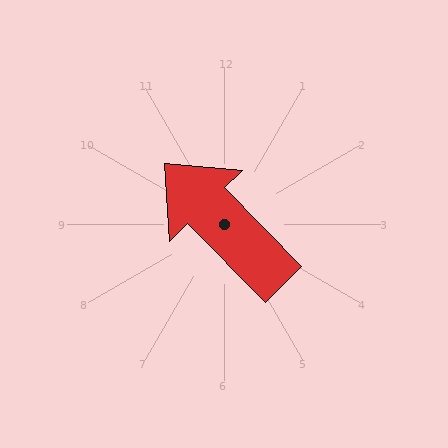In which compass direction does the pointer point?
Northwest.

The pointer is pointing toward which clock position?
Roughly 11 o'clock.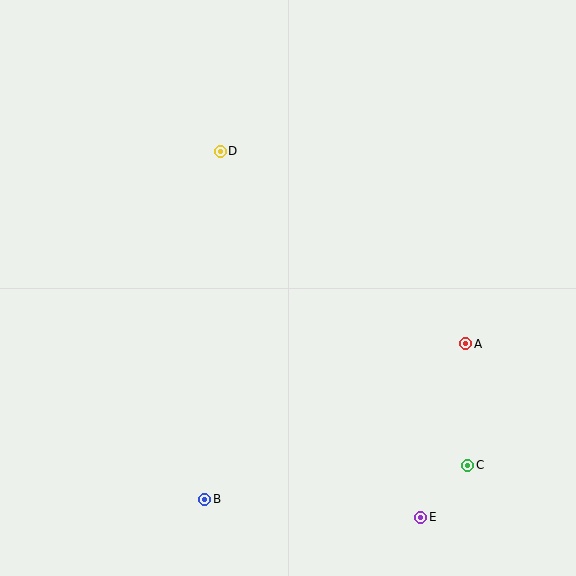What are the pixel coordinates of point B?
Point B is at (205, 499).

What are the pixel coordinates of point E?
Point E is at (421, 517).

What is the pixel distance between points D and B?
The distance between D and B is 349 pixels.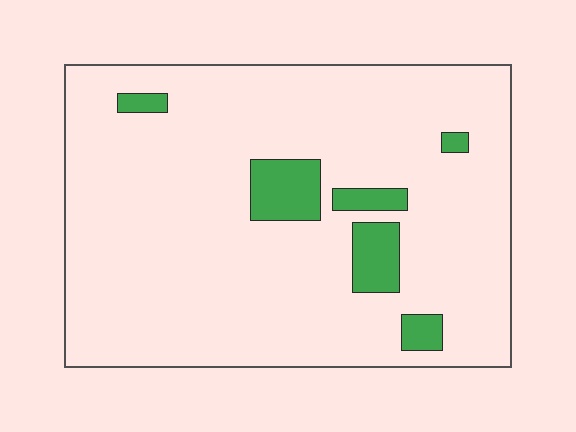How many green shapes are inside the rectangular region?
6.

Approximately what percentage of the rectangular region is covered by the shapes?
Approximately 10%.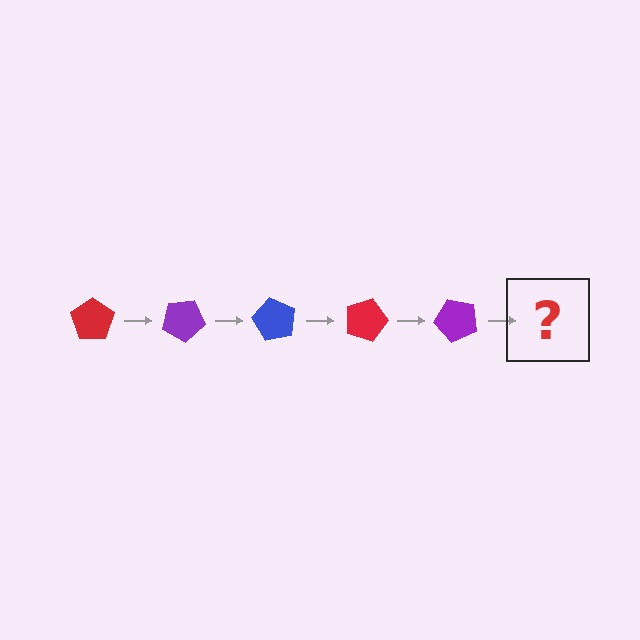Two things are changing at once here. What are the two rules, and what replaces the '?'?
The two rules are that it rotates 30 degrees each step and the color cycles through red, purple, and blue. The '?' should be a blue pentagon, rotated 150 degrees from the start.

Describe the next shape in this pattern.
It should be a blue pentagon, rotated 150 degrees from the start.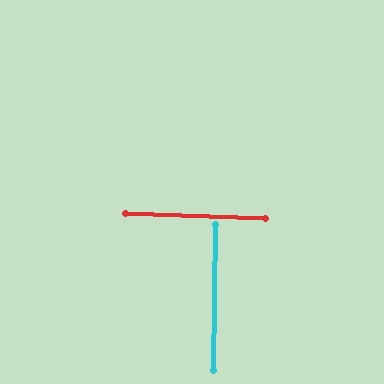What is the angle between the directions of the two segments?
Approximately 89 degrees.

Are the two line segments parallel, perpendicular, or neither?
Perpendicular — they meet at approximately 89°.